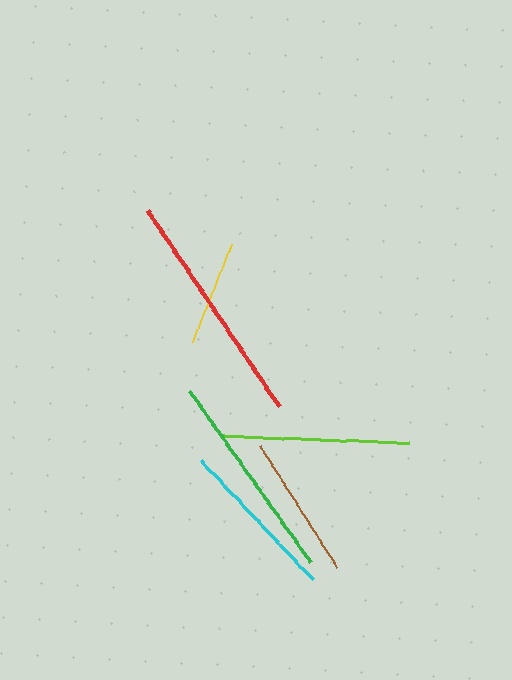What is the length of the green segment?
The green segment is approximately 211 pixels long.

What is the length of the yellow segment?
The yellow segment is approximately 106 pixels long.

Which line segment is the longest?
The red line is the longest at approximately 237 pixels.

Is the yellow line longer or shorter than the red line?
The red line is longer than the yellow line.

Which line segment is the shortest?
The yellow line is the shortest at approximately 106 pixels.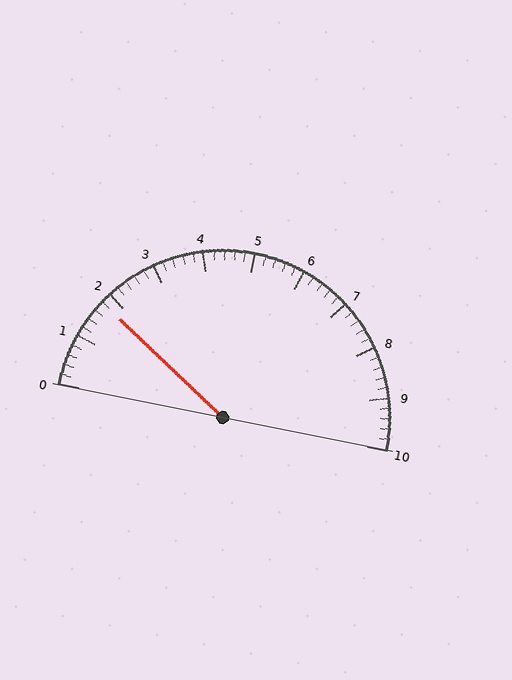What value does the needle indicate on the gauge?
The needle indicates approximately 1.8.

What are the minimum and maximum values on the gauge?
The gauge ranges from 0 to 10.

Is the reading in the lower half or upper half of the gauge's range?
The reading is in the lower half of the range (0 to 10).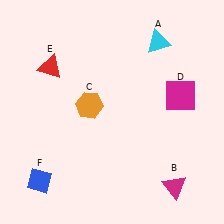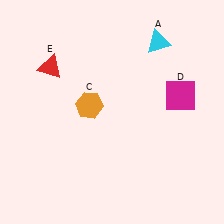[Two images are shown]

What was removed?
The magenta triangle (B), the blue diamond (F) were removed in Image 2.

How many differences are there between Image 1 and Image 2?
There are 2 differences between the two images.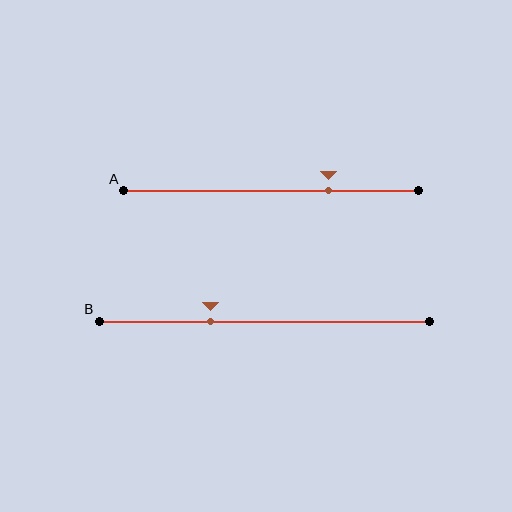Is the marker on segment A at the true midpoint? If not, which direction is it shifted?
No, the marker on segment A is shifted to the right by about 20% of the segment length.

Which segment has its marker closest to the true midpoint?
Segment B has its marker closest to the true midpoint.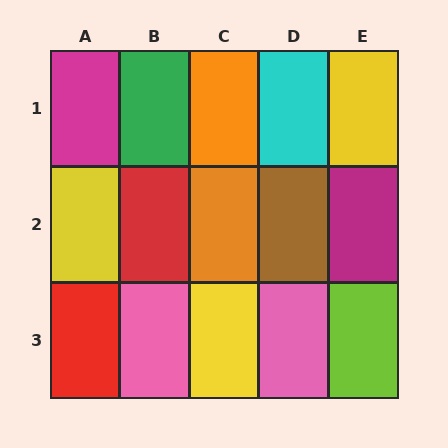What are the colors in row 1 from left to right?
Magenta, green, orange, cyan, yellow.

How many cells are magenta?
2 cells are magenta.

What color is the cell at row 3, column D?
Pink.